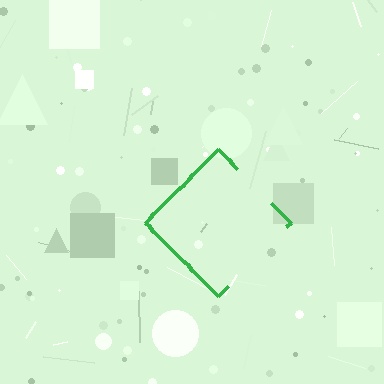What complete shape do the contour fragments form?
The contour fragments form a diamond.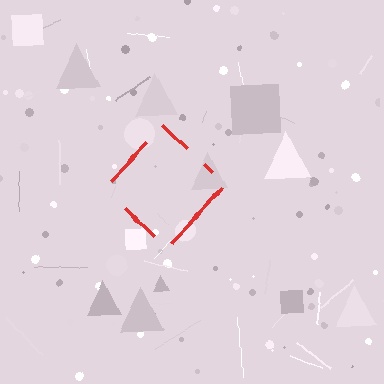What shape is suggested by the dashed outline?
The dashed outline suggests a diamond.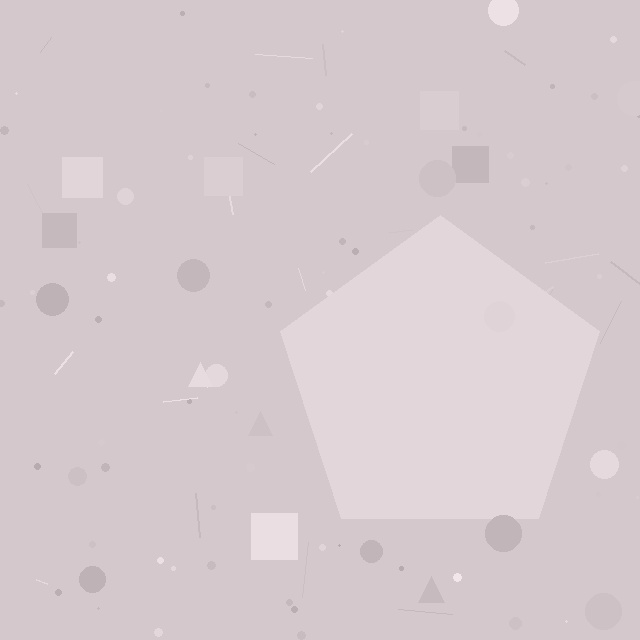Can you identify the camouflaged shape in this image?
The camouflaged shape is a pentagon.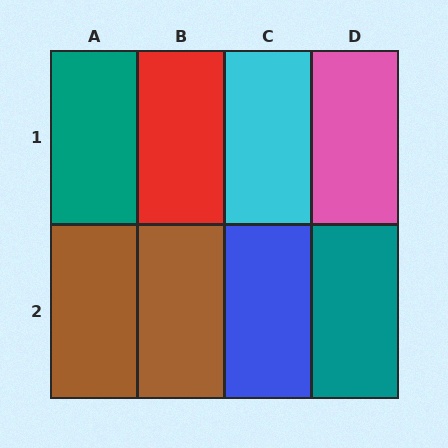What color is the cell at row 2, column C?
Blue.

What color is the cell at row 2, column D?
Teal.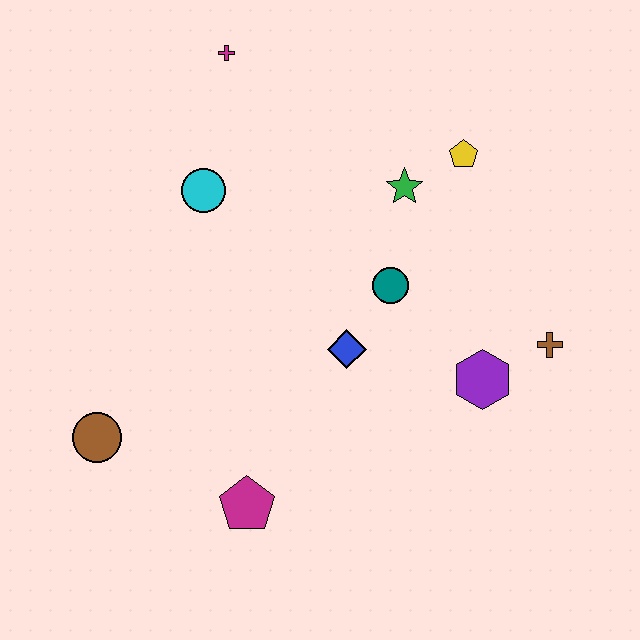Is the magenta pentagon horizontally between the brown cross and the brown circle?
Yes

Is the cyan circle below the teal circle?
No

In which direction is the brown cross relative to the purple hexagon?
The brown cross is to the right of the purple hexagon.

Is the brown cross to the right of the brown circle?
Yes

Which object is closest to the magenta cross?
The cyan circle is closest to the magenta cross.